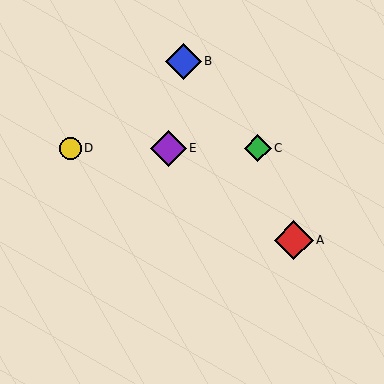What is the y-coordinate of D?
Object D is at y≈148.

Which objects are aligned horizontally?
Objects C, D, E are aligned horizontally.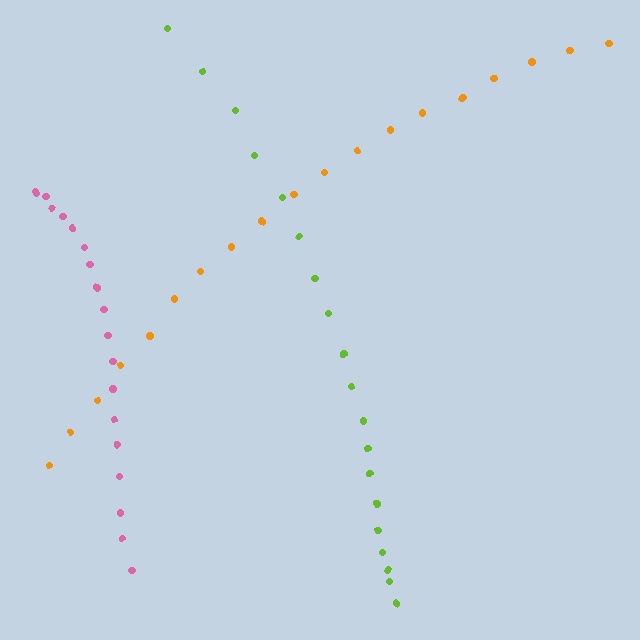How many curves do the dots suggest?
There are 3 distinct paths.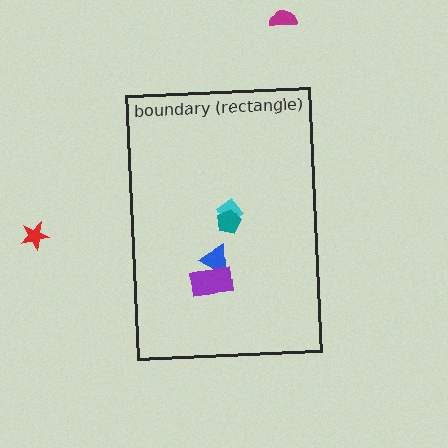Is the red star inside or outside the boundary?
Outside.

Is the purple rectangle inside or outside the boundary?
Inside.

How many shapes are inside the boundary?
4 inside, 2 outside.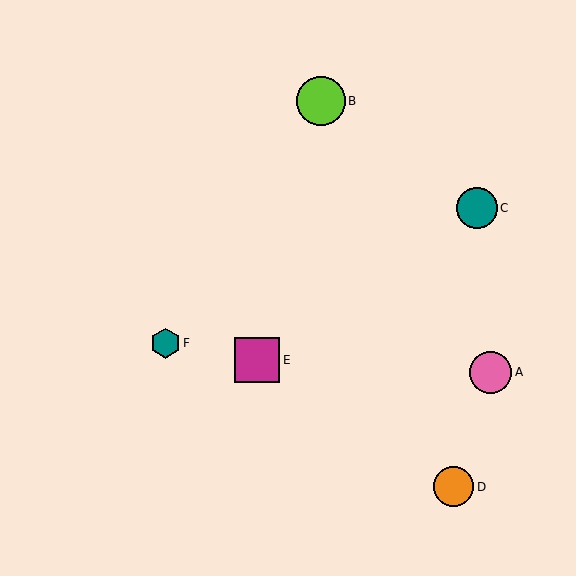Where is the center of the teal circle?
The center of the teal circle is at (477, 208).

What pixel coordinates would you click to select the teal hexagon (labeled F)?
Click at (165, 343) to select the teal hexagon F.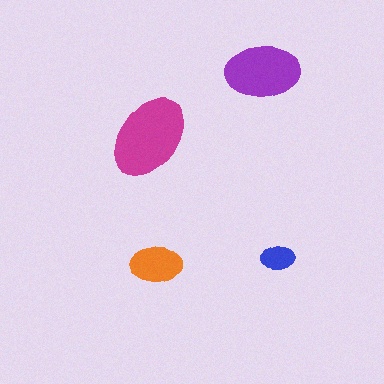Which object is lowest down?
The orange ellipse is bottommost.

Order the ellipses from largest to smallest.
the magenta one, the purple one, the orange one, the blue one.